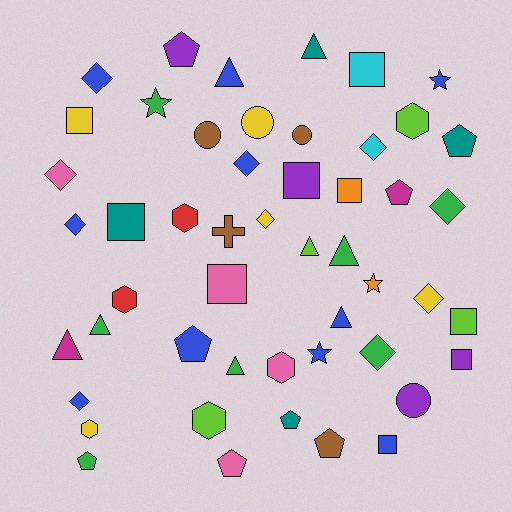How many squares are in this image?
There are 9 squares.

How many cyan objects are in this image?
There are 2 cyan objects.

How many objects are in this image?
There are 50 objects.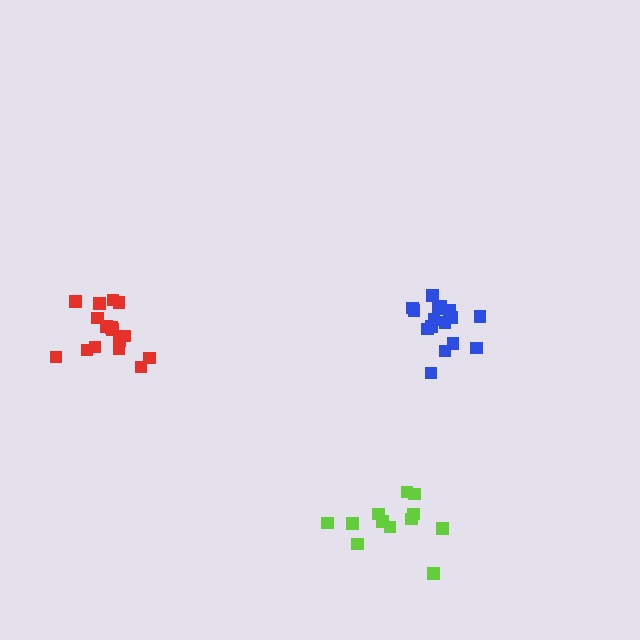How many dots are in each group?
Group 1: 16 dots, Group 2: 12 dots, Group 3: 16 dots (44 total).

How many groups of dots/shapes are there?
There are 3 groups.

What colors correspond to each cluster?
The clusters are colored: blue, lime, red.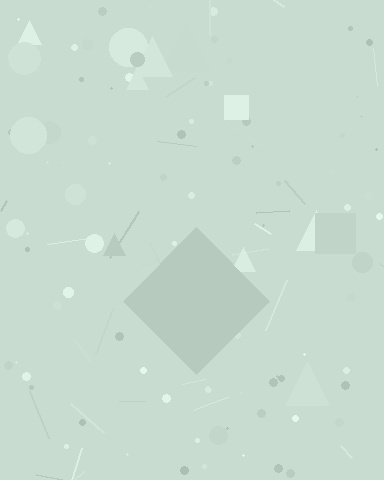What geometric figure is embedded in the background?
A diamond is embedded in the background.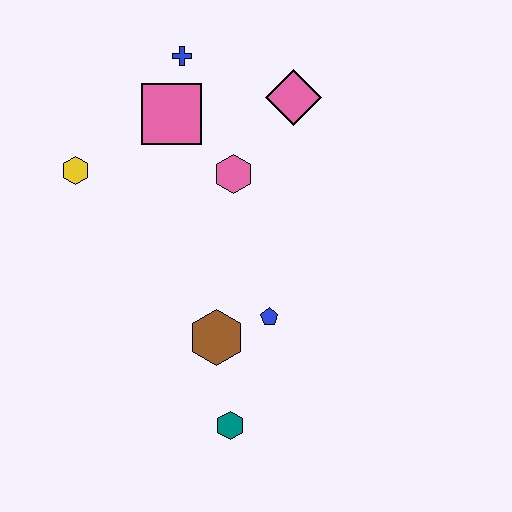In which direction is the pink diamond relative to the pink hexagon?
The pink diamond is above the pink hexagon.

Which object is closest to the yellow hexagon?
The pink square is closest to the yellow hexagon.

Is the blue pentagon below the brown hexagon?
No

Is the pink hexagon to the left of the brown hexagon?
No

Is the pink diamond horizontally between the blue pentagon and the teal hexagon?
No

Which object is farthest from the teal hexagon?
The blue cross is farthest from the teal hexagon.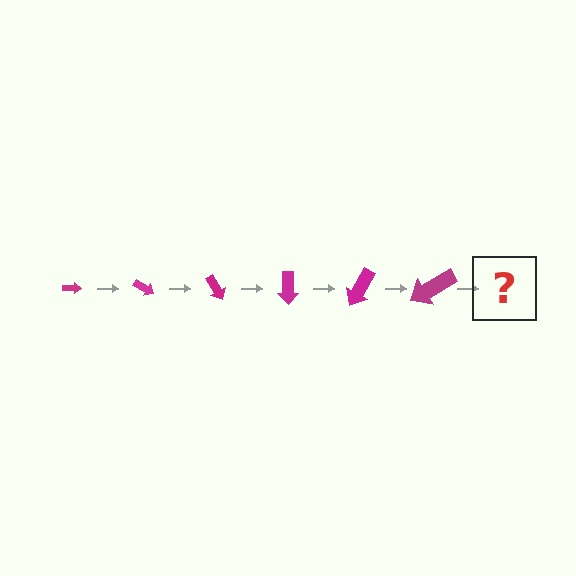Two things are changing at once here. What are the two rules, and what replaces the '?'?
The two rules are that the arrow grows larger each step and it rotates 30 degrees each step. The '?' should be an arrow, larger than the previous one and rotated 180 degrees from the start.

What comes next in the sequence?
The next element should be an arrow, larger than the previous one and rotated 180 degrees from the start.